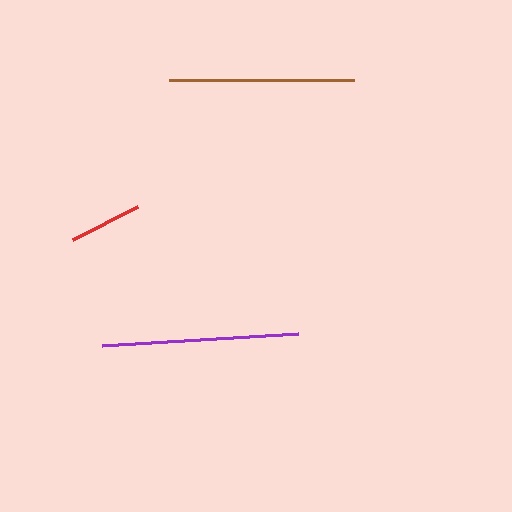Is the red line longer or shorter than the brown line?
The brown line is longer than the red line.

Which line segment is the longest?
The purple line is the longest at approximately 197 pixels.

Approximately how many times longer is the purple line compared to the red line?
The purple line is approximately 2.7 times the length of the red line.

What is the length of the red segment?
The red segment is approximately 73 pixels long.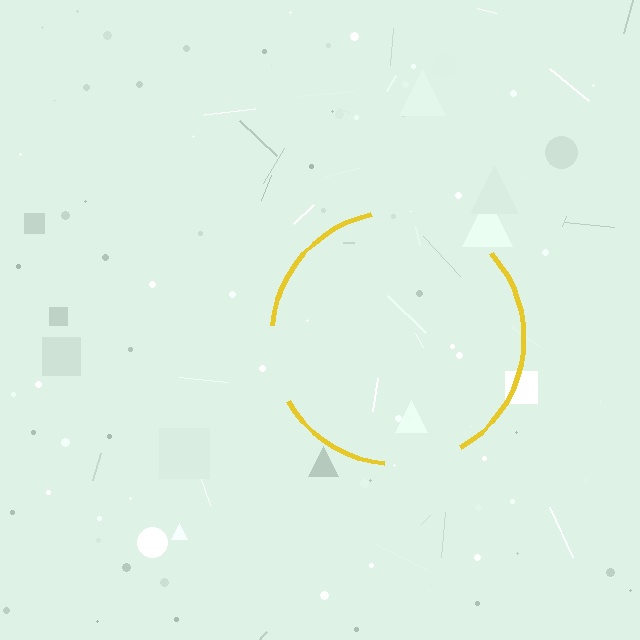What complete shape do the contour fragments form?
The contour fragments form a circle.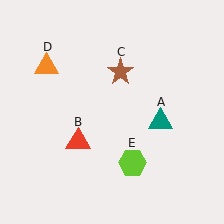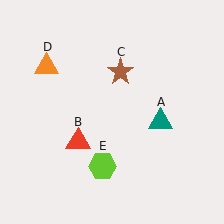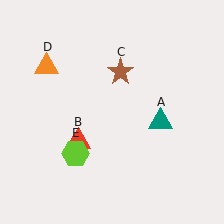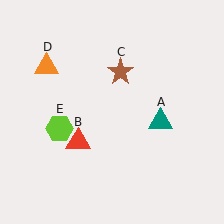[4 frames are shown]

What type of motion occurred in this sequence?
The lime hexagon (object E) rotated clockwise around the center of the scene.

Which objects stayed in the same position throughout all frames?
Teal triangle (object A) and red triangle (object B) and brown star (object C) and orange triangle (object D) remained stationary.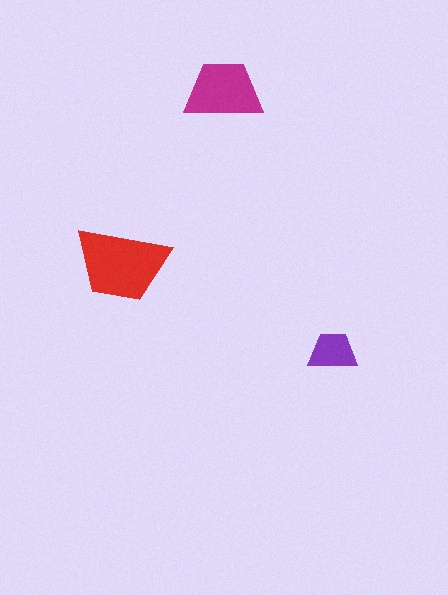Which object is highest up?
The magenta trapezoid is topmost.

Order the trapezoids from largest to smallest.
the red one, the magenta one, the purple one.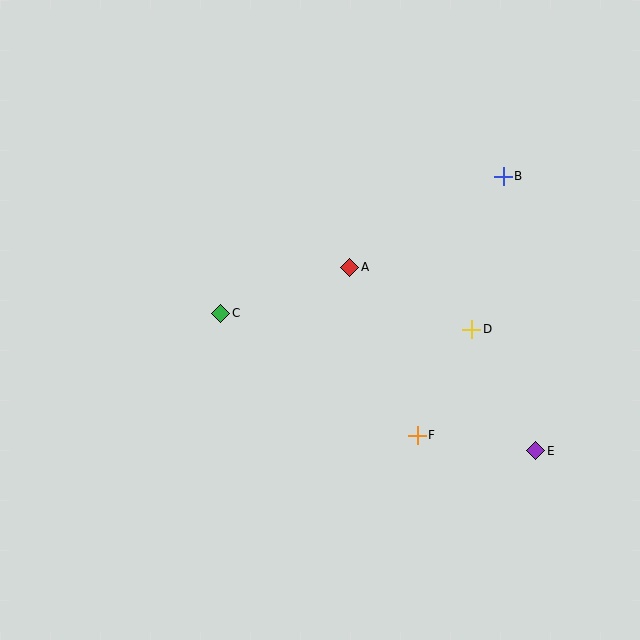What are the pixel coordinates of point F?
Point F is at (417, 435).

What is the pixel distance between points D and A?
The distance between D and A is 137 pixels.